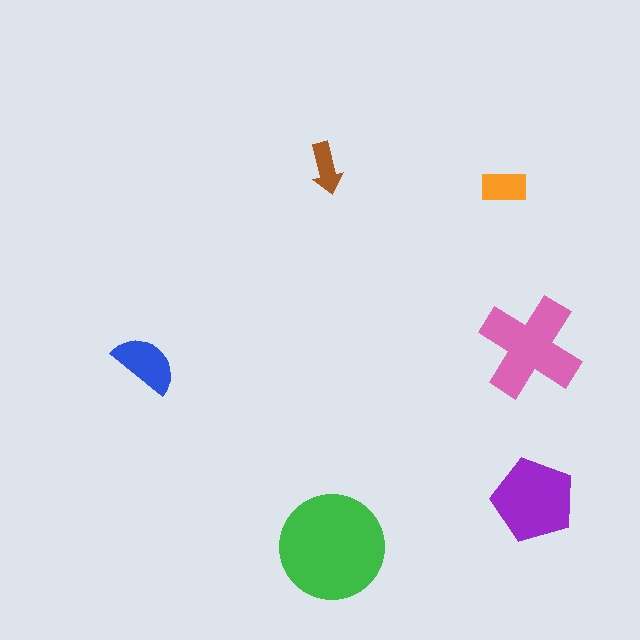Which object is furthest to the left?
The blue semicircle is leftmost.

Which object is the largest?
The green circle.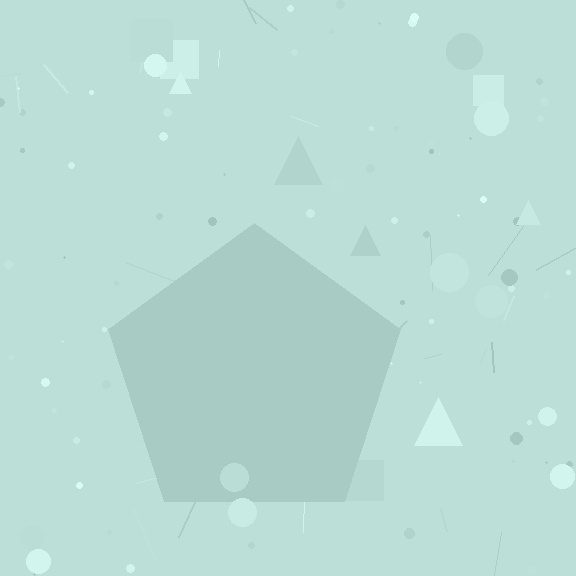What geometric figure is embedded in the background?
A pentagon is embedded in the background.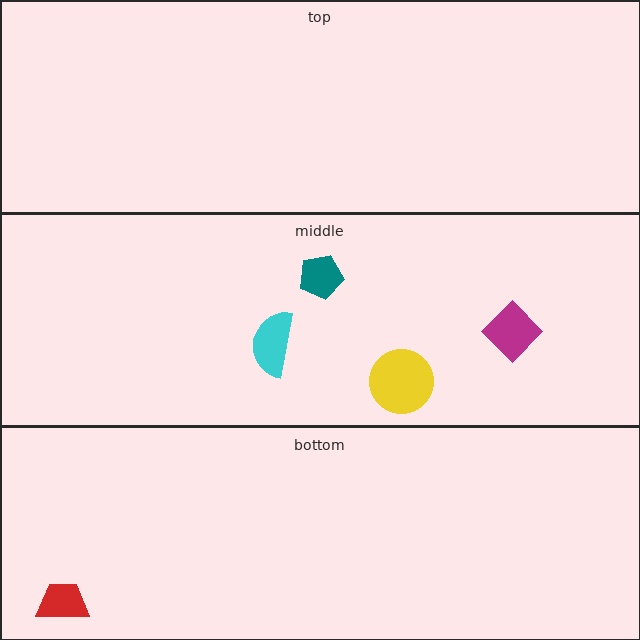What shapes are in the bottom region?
The red trapezoid.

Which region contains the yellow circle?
The middle region.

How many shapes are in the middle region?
4.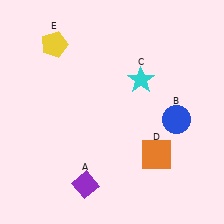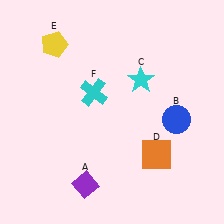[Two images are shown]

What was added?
A cyan cross (F) was added in Image 2.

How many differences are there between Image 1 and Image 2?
There is 1 difference between the two images.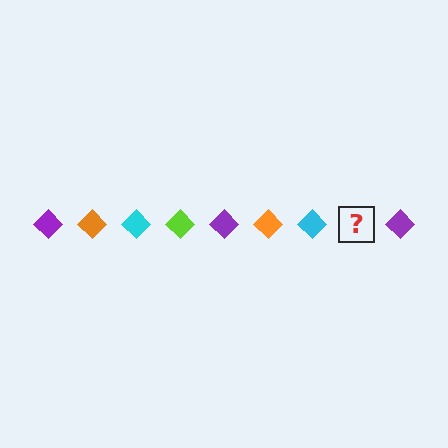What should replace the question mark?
The question mark should be replaced with a lime diamond.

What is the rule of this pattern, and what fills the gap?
The rule is that the pattern cycles through purple, orange, cyan, lime diamonds. The gap should be filled with a lime diamond.